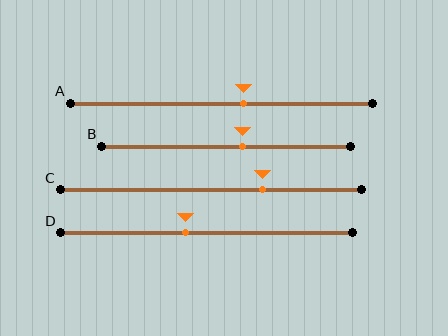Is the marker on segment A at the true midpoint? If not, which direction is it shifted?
No, the marker on segment A is shifted to the right by about 7% of the segment length.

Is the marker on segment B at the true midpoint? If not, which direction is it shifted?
No, the marker on segment B is shifted to the right by about 7% of the segment length.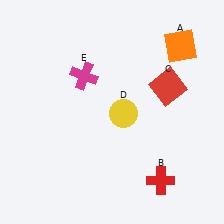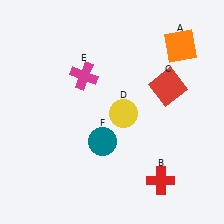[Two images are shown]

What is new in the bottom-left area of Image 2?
A teal circle (F) was added in the bottom-left area of Image 2.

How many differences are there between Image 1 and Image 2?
There is 1 difference between the two images.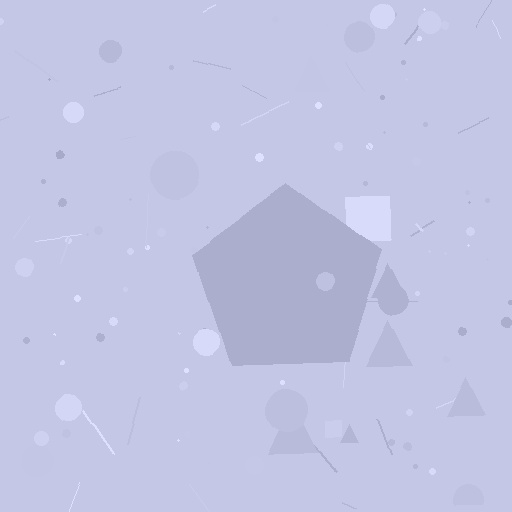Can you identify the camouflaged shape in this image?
The camouflaged shape is a pentagon.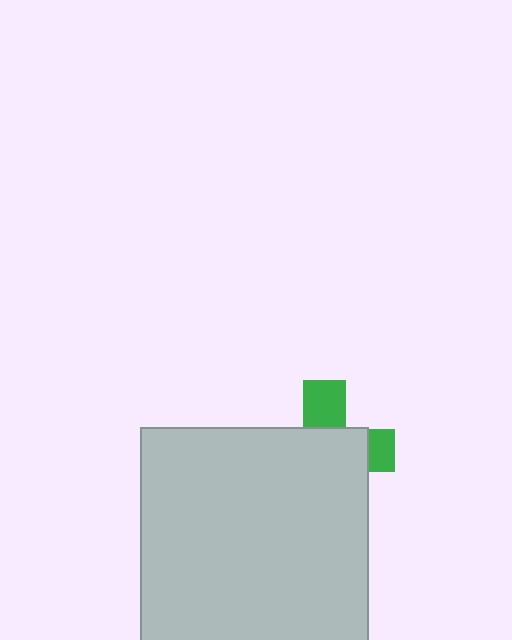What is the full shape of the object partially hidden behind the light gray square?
The partially hidden object is a green cross.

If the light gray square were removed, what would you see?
You would see the complete green cross.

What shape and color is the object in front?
The object in front is a light gray square.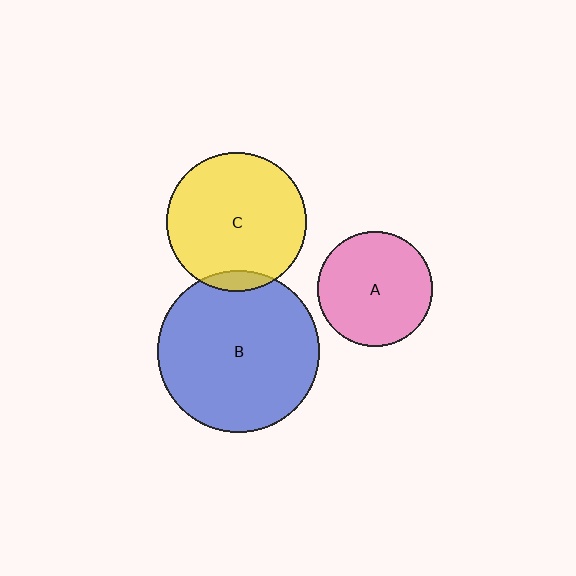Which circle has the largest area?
Circle B (blue).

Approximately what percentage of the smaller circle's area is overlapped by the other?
Approximately 5%.